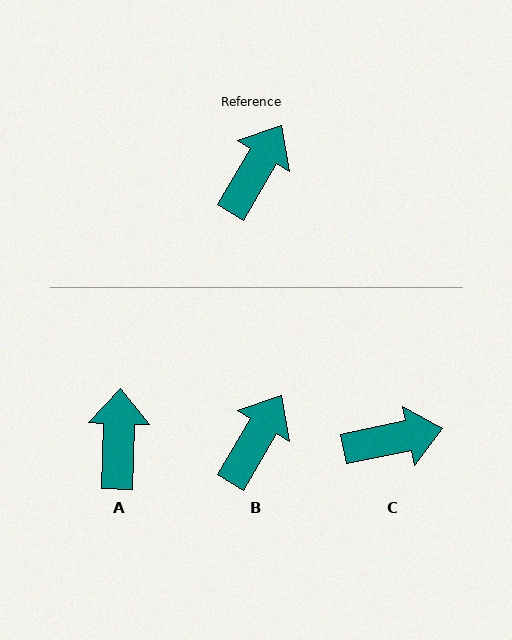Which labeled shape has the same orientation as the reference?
B.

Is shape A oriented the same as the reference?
No, it is off by about 29 degrees.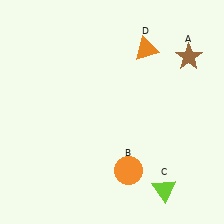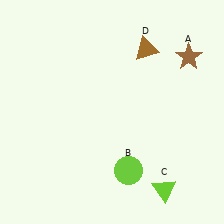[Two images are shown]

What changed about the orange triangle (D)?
In Image 1, D is orange. In Image 2, it changed to brown.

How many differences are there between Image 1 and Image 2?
There are 2 differences between the two images.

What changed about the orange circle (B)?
In Image 1, B is orange. In Image 2, it changed to lime.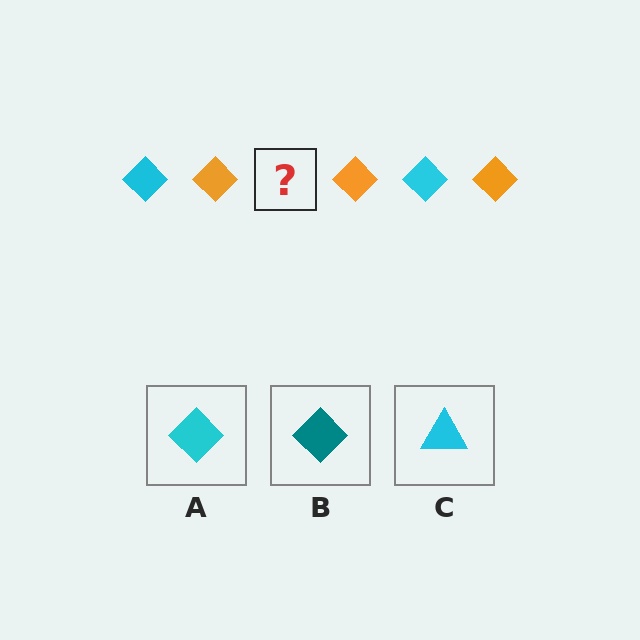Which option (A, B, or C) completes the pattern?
A.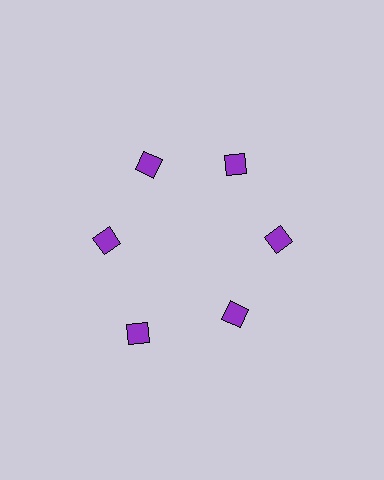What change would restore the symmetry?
The symmetry would be restored by moving it inward, back onto the ring so that all 6 diamonds sit at equal angles and equal distance from the center.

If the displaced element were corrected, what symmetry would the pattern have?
It would have 6-fold rotational symmetry — the pattern would map onto itself every 60 degrees.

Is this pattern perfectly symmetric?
No. The 6 purple diamonds are arranged in a ring, but one element near the 7 o'clock position is pushed outward from the center, breaking the 6-fold rotational symmetry.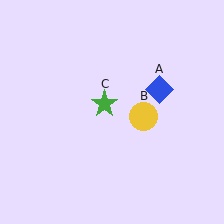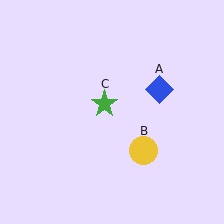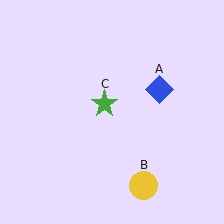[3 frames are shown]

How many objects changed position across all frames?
1 object changed position: yellow circle (object B).